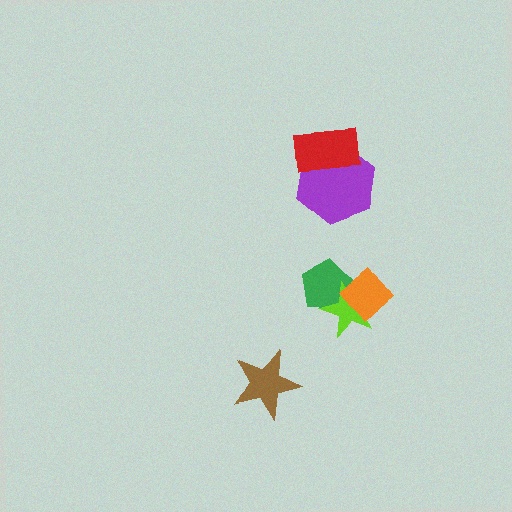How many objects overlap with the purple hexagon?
1 object overlaps with the purple hexagon.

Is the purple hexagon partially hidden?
Yes, it is partially covered by another shape.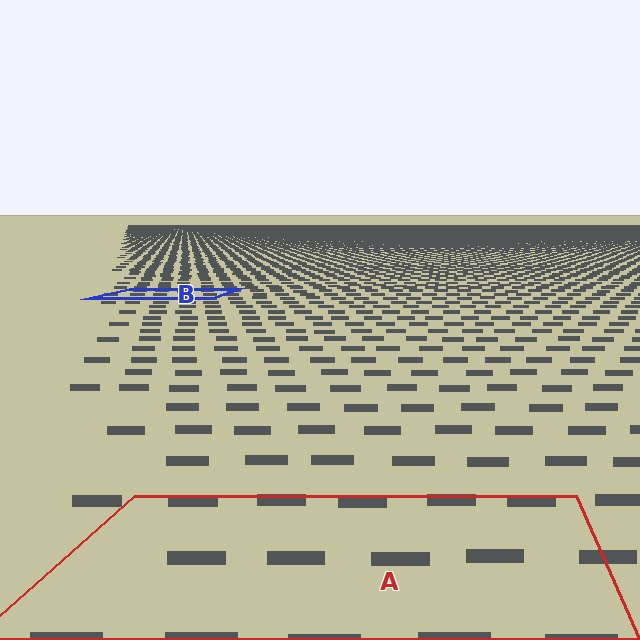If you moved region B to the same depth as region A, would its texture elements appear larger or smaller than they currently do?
They would appear larger. At a closer depth, the same texture elements are projected at a bigger on-screen size.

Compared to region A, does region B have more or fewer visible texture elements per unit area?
Region B has more texture elements per unit area — they are packed more densely because it is farther away.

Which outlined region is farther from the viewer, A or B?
Region B is farther from the viewer — the texture elements inside it appear smaller and more densely packed.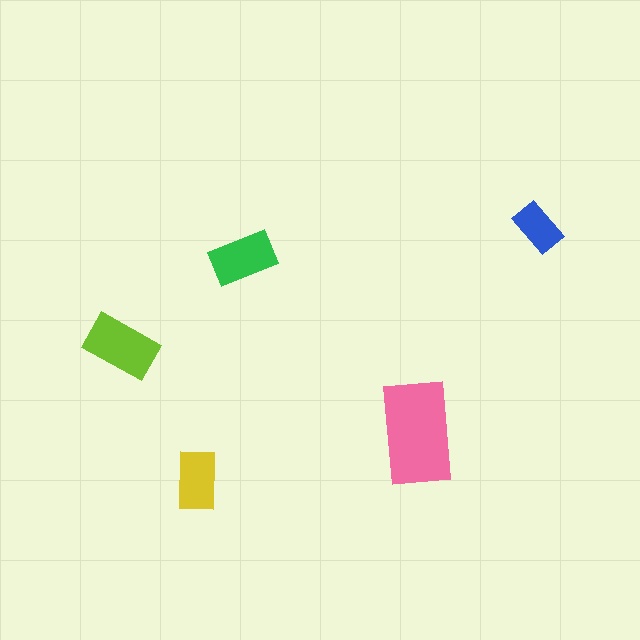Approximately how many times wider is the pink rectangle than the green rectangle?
About 1.5 times wider.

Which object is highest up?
The blue rectangle is topmost.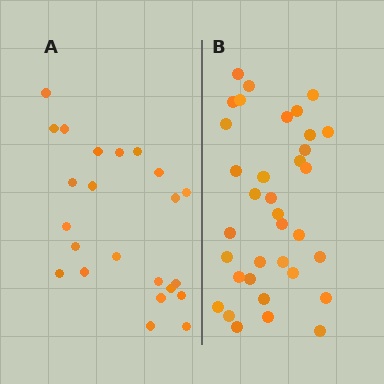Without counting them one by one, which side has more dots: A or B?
Region B (the right region) has more dots.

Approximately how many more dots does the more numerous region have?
Region B has roughly 12 or so more dots than region A.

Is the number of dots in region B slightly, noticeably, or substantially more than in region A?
Region B has substantially more. The ratio is roughly 1.5 to 1.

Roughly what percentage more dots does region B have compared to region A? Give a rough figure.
About 50% more.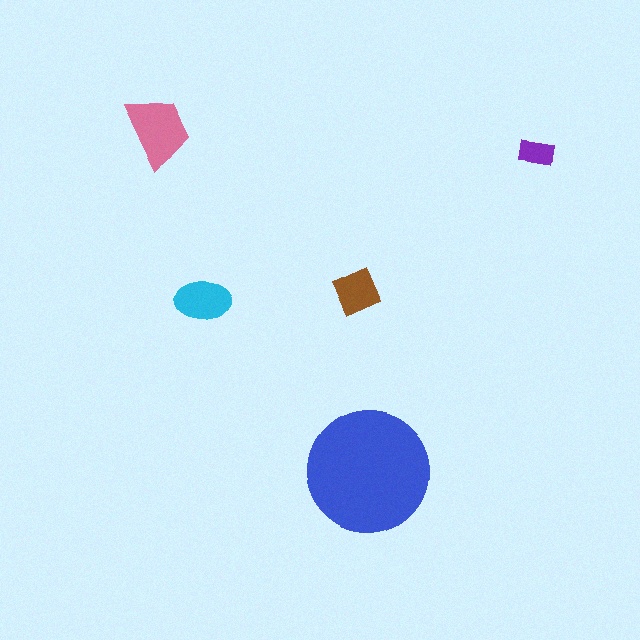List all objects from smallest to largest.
The purple rectangle, the brown diamond, the cyan ellipse, the pink trapezoid, the blue circle.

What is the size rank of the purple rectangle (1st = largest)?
5th.